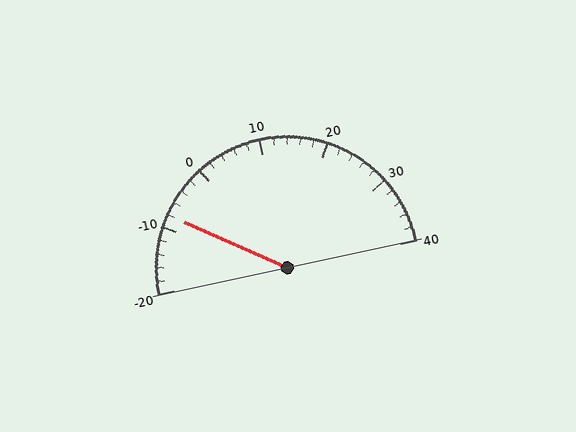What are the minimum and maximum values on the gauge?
The gauge ranges from -20 to 40.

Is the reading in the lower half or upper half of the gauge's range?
The reading is in the lower half of the range (-20 to 40).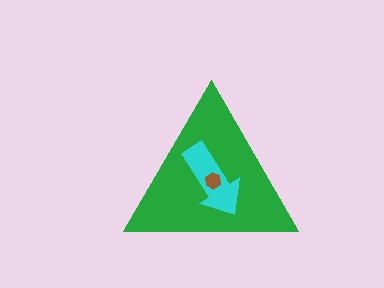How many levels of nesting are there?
3.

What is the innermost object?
The brown hexagon.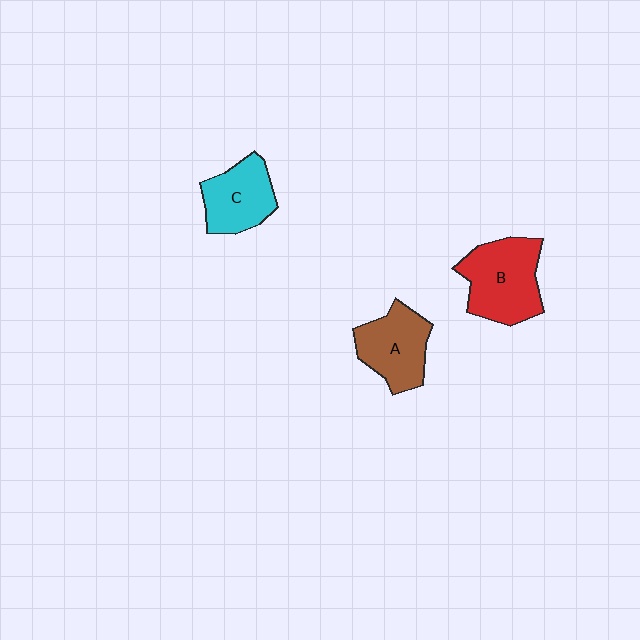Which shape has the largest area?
Shape B (red).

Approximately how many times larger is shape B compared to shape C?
Approximately 1.3 times.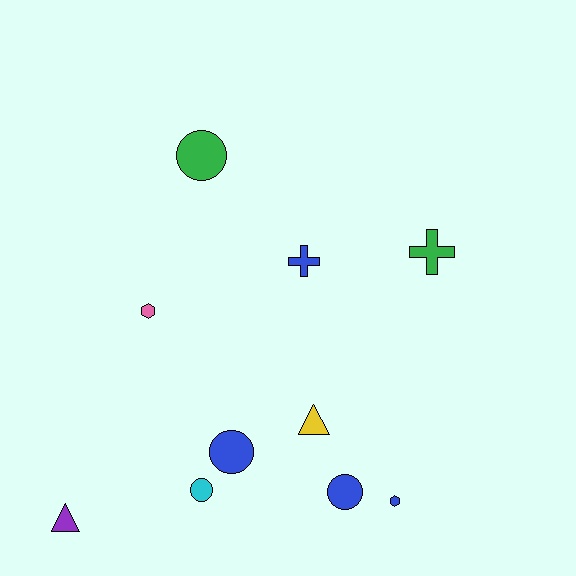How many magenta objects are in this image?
There are no magenta objects.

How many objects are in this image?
There are 10 objects.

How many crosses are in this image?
There are 2 crosses.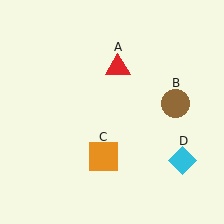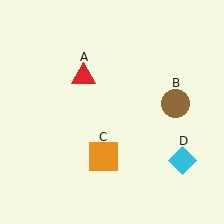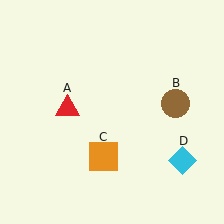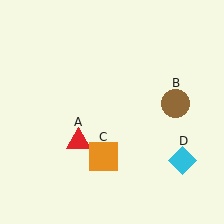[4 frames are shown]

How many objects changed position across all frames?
1 object changed position: red triangle (object A).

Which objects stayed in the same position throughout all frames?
Brown circle (object B) and orange square (object C) and cyan diamond (object D) remained stationary.